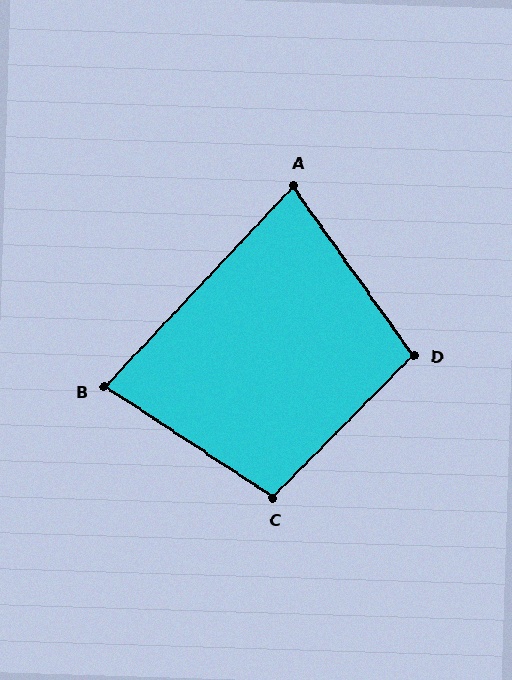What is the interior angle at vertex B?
Approximately 80 degrees (acute).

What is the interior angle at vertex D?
Approximately 100 degrees (obtuse).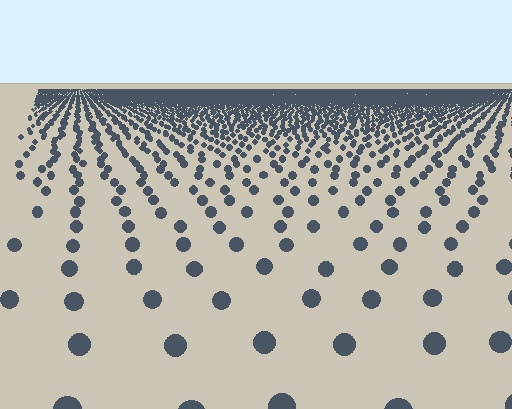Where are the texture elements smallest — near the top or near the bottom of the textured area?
Near the top.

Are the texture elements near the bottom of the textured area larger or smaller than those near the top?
Larger. Near the bottom, elements are closer to the viewer and appear at a bigger on-screen size.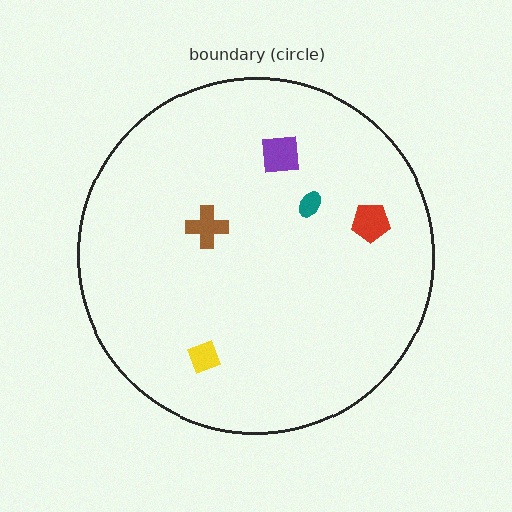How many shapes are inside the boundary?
5 inside, 0 outside.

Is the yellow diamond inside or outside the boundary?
Inside.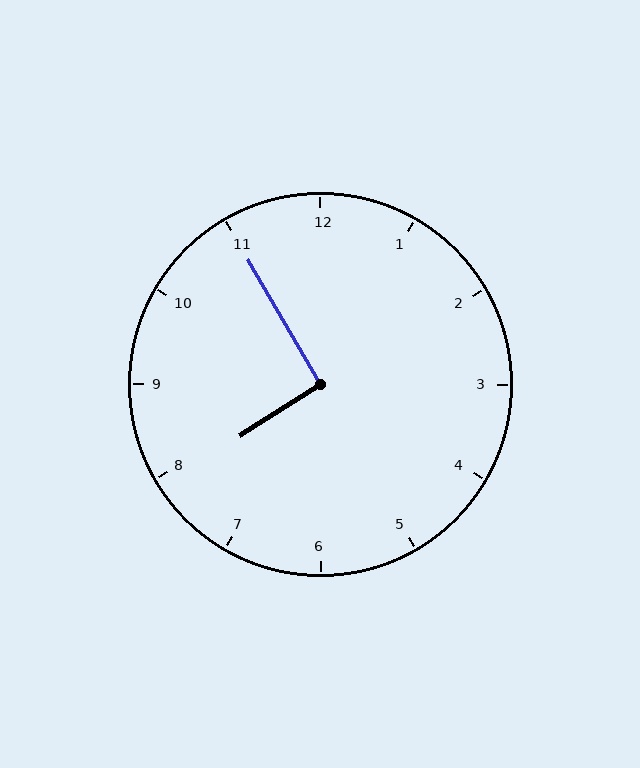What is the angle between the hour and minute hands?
Approximately 92 degrees.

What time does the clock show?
7:55.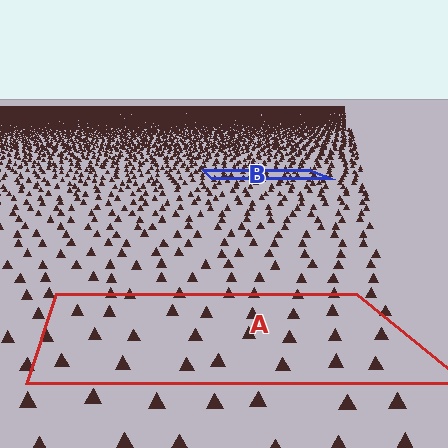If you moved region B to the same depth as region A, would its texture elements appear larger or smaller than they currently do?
They would appear larger. At a closer depth, the same texture elements are projected at a bigger on-screen size.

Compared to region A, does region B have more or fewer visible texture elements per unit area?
Region B has more texture elements per unit area — they are packed more densely because it is farther away.